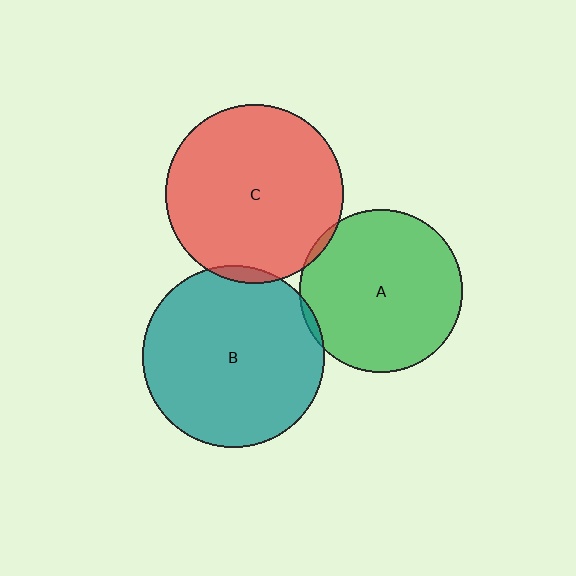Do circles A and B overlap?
Yes.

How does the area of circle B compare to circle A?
Approximately 1.3 times.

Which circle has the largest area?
Circle B (teal).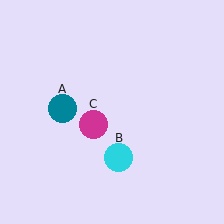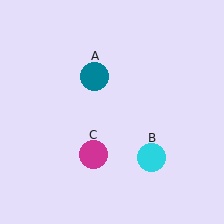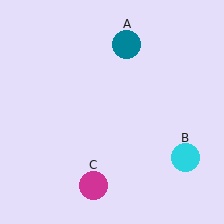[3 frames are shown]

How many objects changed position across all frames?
3 objects changed position: teal circle (object A), cyan circle (object B), magenta circle (object C).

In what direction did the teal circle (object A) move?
The teal circle (object A) moved up and to the right.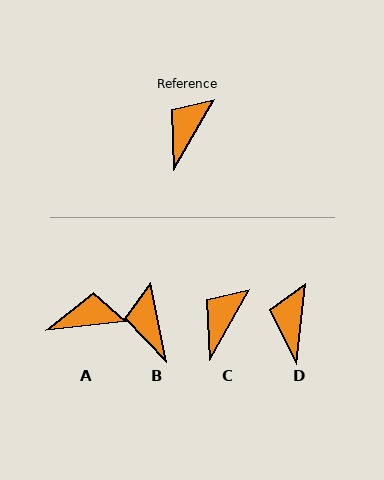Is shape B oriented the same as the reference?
No, it is off by about 41 degrees.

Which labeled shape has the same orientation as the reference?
C.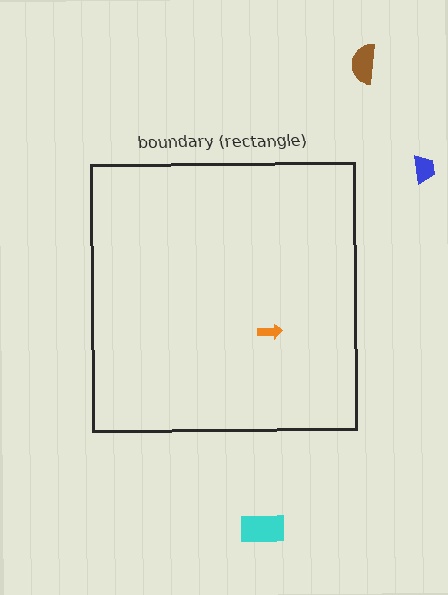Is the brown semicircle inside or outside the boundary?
Outside.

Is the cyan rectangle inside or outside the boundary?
Outside.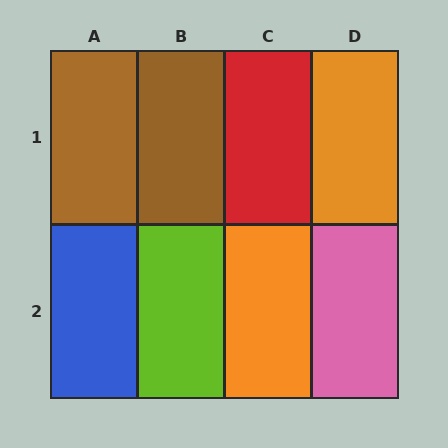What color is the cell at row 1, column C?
Red.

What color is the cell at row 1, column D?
Orange.